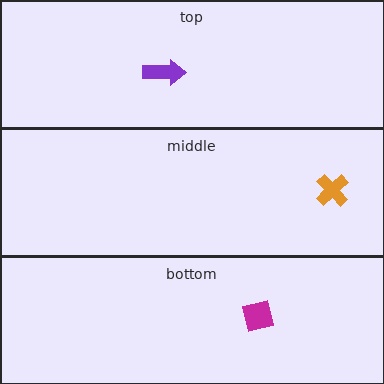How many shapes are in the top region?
1.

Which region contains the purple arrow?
The top region.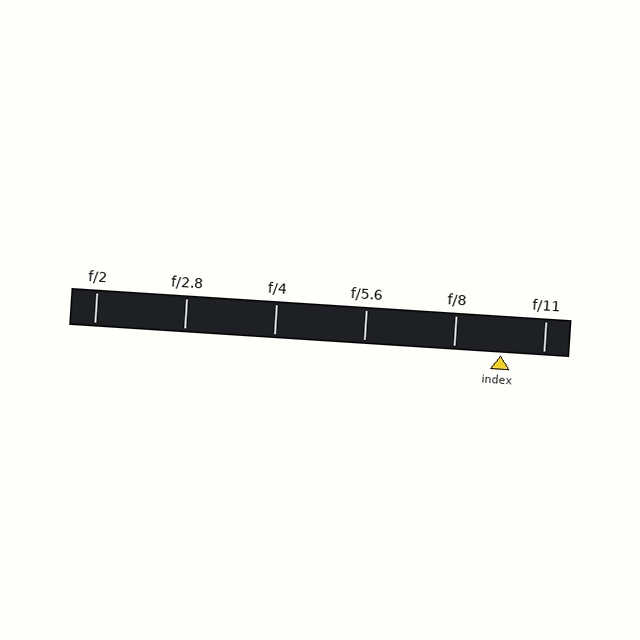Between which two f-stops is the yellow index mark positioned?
The index mark is between f/8 and f/11.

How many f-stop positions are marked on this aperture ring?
There are 6 f-stop positions marked.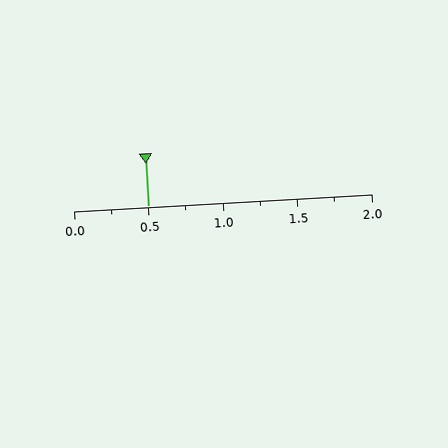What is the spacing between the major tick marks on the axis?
The major ticks are spaced 0.5 apart.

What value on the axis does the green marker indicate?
The marker indicates approximately 0.5.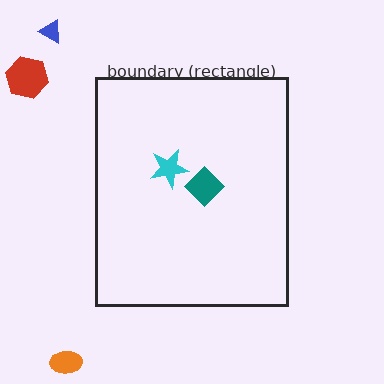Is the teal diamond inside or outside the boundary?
Inside.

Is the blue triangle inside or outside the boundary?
Outside.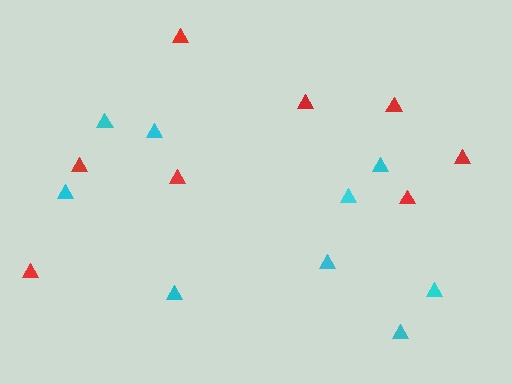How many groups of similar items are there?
There are 2 groups: one group of cyan triangles (9) and one group of red triangles (8).